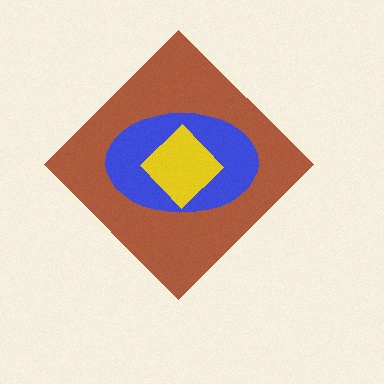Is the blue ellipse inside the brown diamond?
Yes.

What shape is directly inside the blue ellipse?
The yellow diamond.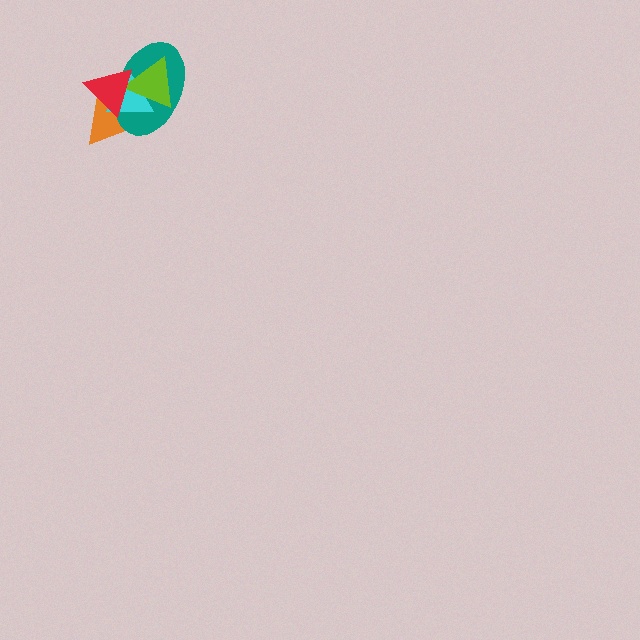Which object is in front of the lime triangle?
The red triangle is in front of the lime triangle.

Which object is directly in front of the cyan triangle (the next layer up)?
The lime triangle is directly in front of the cyan triangle.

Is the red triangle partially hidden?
No, no other shape covers it.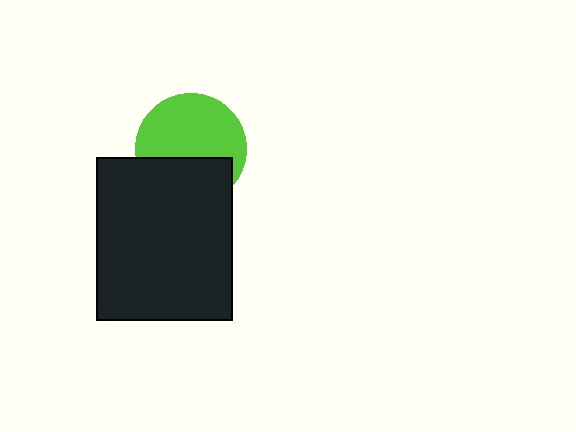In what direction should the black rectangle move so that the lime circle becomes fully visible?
The black rectangle should move down. That is the shortest direction to clear the overlap and leave the lime circle fully visible.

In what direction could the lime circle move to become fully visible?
The lime circle could move up. That would shift it out from behind the black rectangle entirely.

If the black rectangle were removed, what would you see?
You would see the complete lime circle.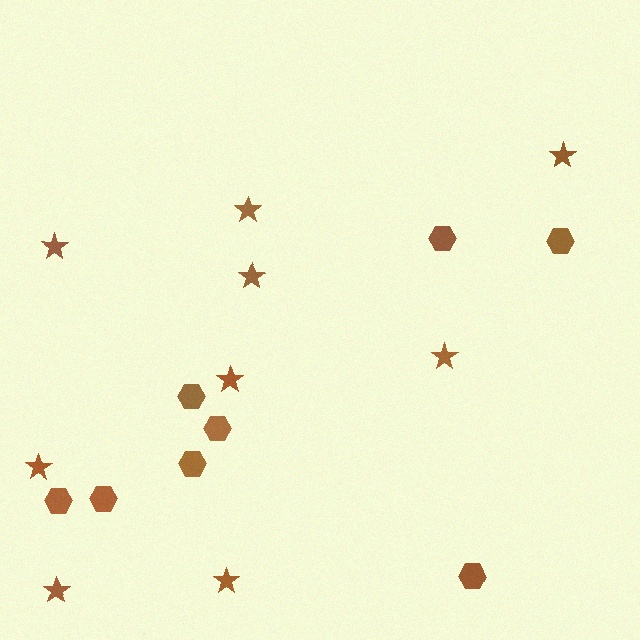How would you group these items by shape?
There are 2 groups: one group of hexagons (8) and one group of stars (9).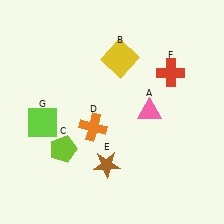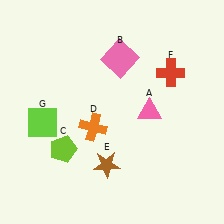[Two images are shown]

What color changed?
The square (B) changed from yellow in Image 1 to pink in Image 2.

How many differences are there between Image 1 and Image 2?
There is 1 difference between the two images.